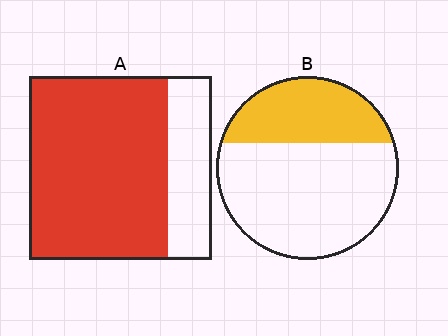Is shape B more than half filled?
No.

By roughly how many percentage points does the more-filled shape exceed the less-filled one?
By roughly 45 percentage points (A over B).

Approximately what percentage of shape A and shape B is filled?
A is approximately 75% and B is approximately 35%.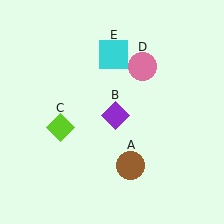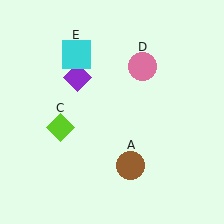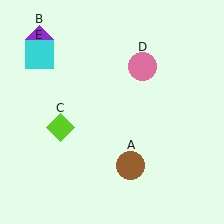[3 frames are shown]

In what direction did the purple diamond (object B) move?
The purple diamond (object B) moved up and to the left.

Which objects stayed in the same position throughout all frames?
Brown circle (object A) and lime diamond (object C) and pink circle (object D) remained stationary.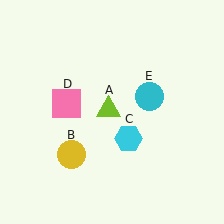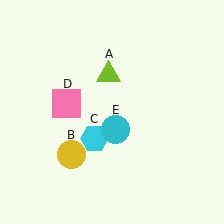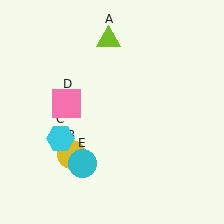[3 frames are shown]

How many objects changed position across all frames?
3 objects changed position: lime triangle (object A), cyan hexagon (object C), cyan circle (object E).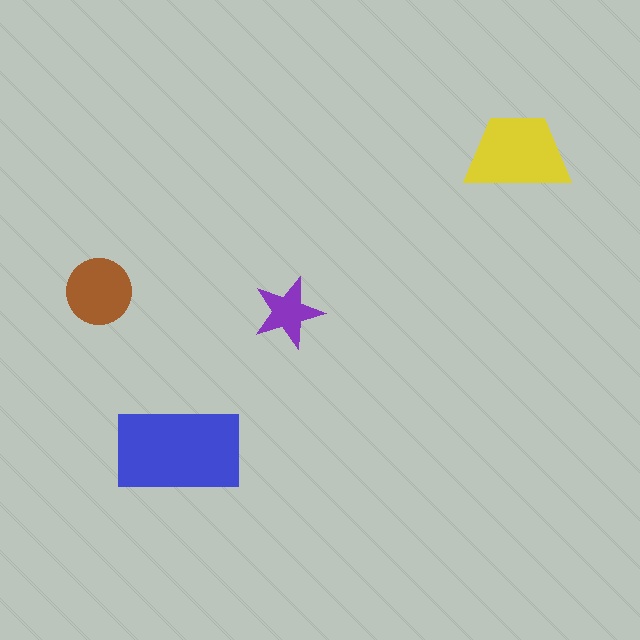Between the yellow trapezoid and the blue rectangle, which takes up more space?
The blue rectangle.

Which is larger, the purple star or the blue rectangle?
The blue rectangle.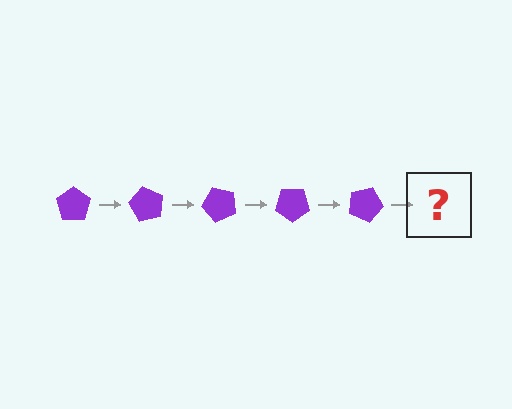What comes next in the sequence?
The next element should be a purple pentagon rotated 300 degrees.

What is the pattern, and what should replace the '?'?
The pattern is that the pentagon rotates 60 degrees each step. The '?' should be a purple pentagon rotated 300 degrees.